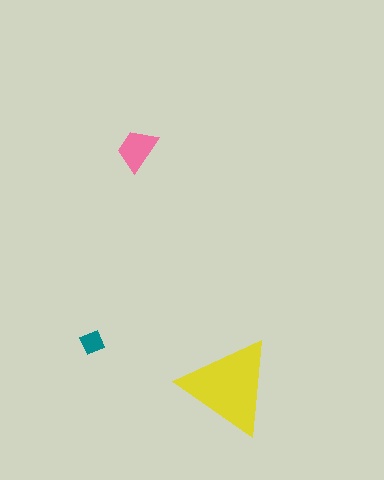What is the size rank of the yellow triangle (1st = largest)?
1st.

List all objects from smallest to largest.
The teal diamond, the pink trapezoid, the yellow triangle.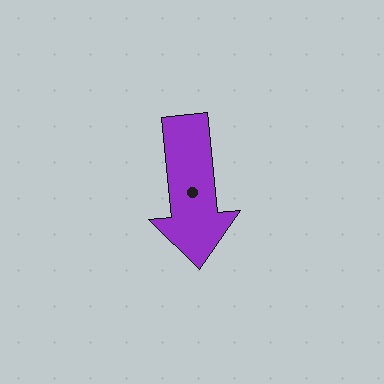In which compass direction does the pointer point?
South.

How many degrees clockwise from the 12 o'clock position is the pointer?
Approximately 174 degrees.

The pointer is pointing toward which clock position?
Roughly 6 o'clock.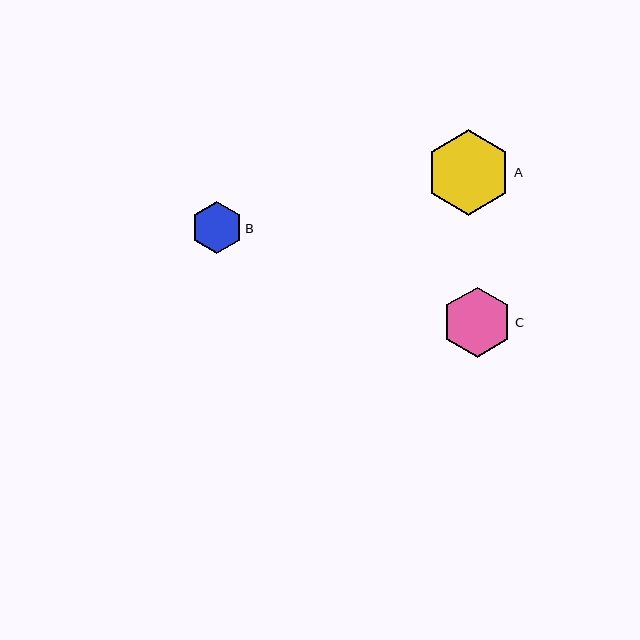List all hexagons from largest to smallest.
From largest to smallest: A, C, B.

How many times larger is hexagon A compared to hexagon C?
Hexagon A is approximately 1.2 times the size of hexagon C.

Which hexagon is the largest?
Hexagon A is the largest with a size of approximately 85 pixels.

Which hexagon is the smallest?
Hexagon B is the smallest with a size of approximately 51 pixels.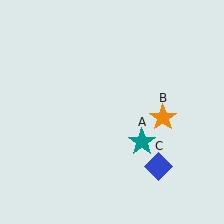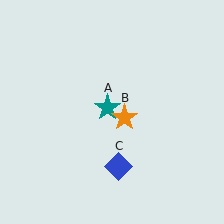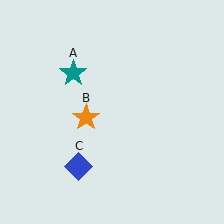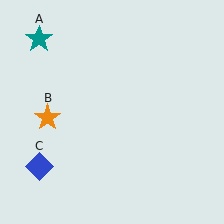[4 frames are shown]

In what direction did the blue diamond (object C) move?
The blue diamond (object C) moved left.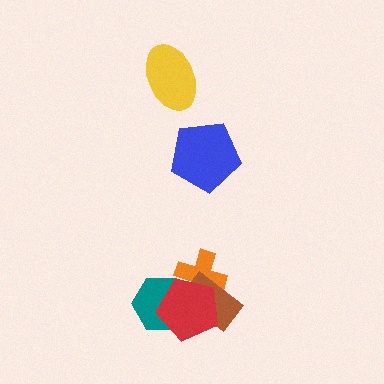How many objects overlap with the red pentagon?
3 objects overlap with the red pentagon.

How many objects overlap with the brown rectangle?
3 objects overlap with the brown rectangle.